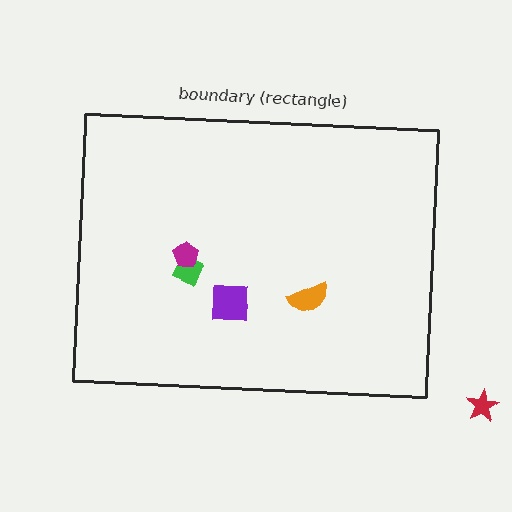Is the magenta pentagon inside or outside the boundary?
Inside.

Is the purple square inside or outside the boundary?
Inside.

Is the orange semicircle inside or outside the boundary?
Inside.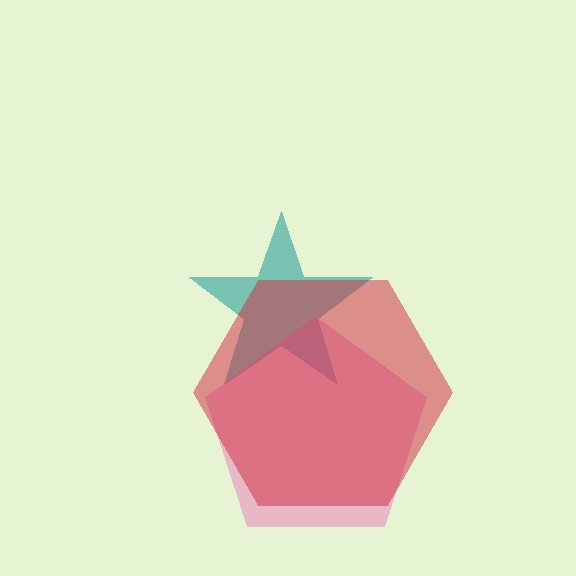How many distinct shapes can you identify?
There are 3 distinct shapes: a teal star, a pink pentagon, a red hexagon.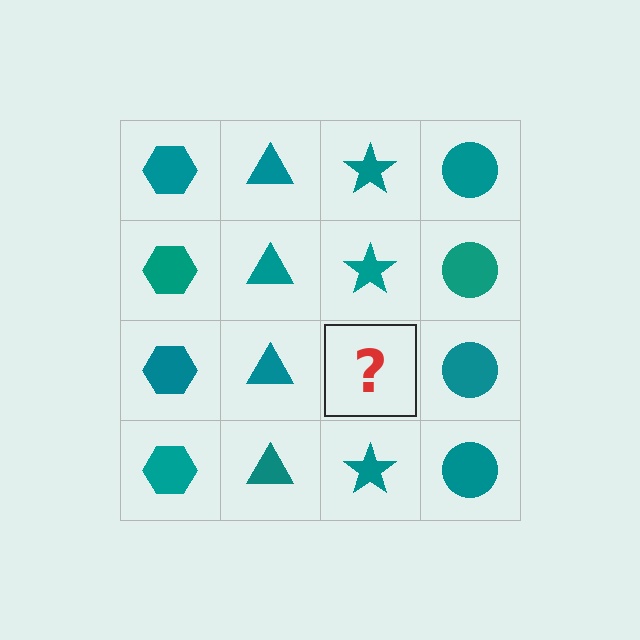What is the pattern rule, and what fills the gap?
The rule is that each column has a consistent shape. The gap should be filled with a teal star.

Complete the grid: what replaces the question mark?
The question mark should be replaced with a teal star.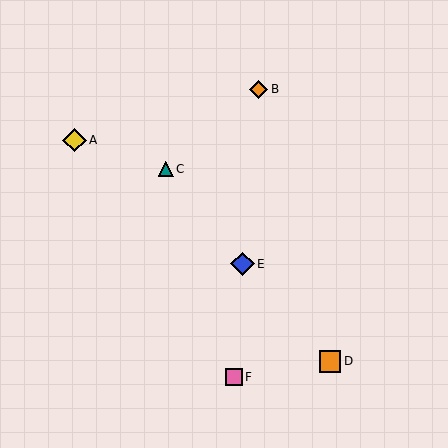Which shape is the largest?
The yellow diamond (labeled A) is the largest.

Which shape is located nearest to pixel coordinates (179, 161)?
The teal triangle (labeled C) at (166, 169) is nearest to that location.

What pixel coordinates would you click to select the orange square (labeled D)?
Click at (330, 361) to select the orange square D.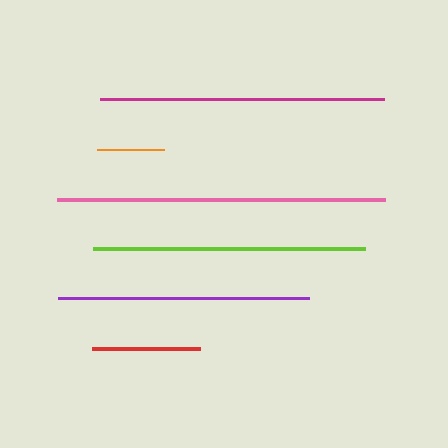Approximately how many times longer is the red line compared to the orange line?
The red line is approximately 1.6 times the length of the orange line.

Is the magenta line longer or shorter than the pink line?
The pink line is longer than the magenta line.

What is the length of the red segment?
The red segment is approximately 108 pixels long.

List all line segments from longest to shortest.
From longest to shortest: pink, magenta, lime, purple, red, orange.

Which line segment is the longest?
The pink line is the longest at approximately 328 pixels.